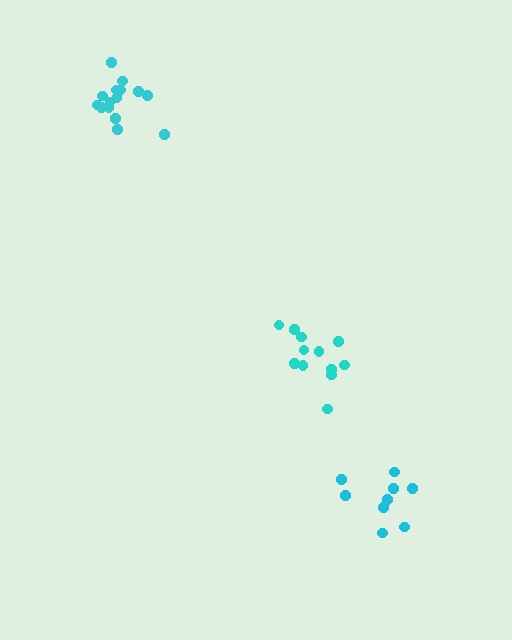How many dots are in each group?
Group 1: 12 dots, Group 2: 15 dots, Group 3: 9 dots (36 total).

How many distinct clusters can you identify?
There are 3 distinct clusters.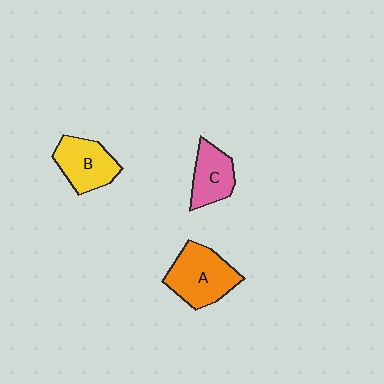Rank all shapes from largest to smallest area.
From largest to smallest: A (orange), B (yellow), C (pink).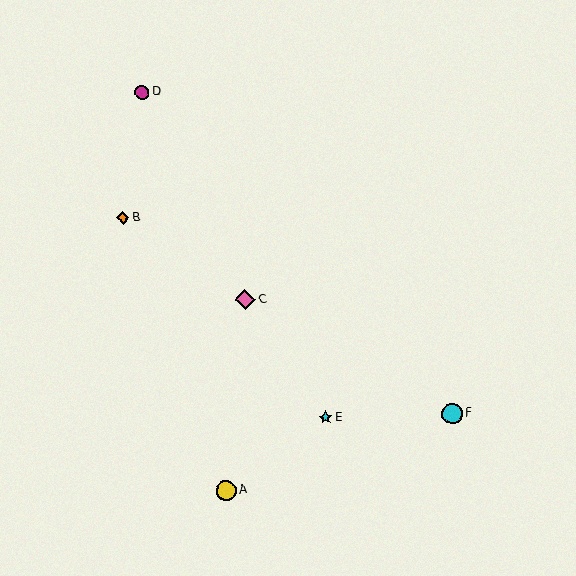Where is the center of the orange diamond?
The center of the orange diamond is at (123, 218).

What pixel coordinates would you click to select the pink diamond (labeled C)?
Click at (245, 300) to select the pink diamond C.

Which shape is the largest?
The pink diamond (labeled C) is the largest.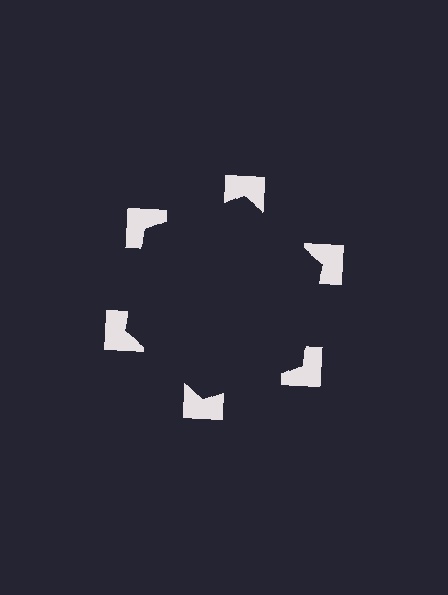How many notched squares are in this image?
There are 6 — one at each vertex of the illusory hexagon.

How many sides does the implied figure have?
6 sides.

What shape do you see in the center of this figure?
An illusory hexagon — its edges are inferred from the aligned wedge cuts in the notched squares, not physically drawn.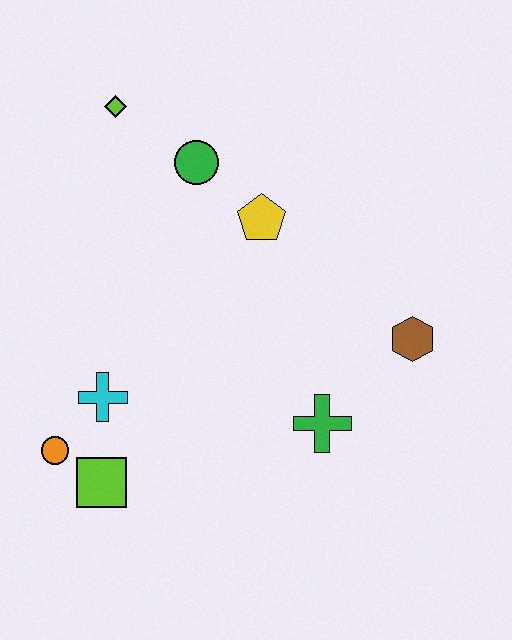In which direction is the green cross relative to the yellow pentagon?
The green cross is below the yellow pentagon.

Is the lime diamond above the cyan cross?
Yes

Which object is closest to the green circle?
The yellow pentagon is closest to the green circle.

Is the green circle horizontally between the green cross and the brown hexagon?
No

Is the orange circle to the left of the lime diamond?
Yes